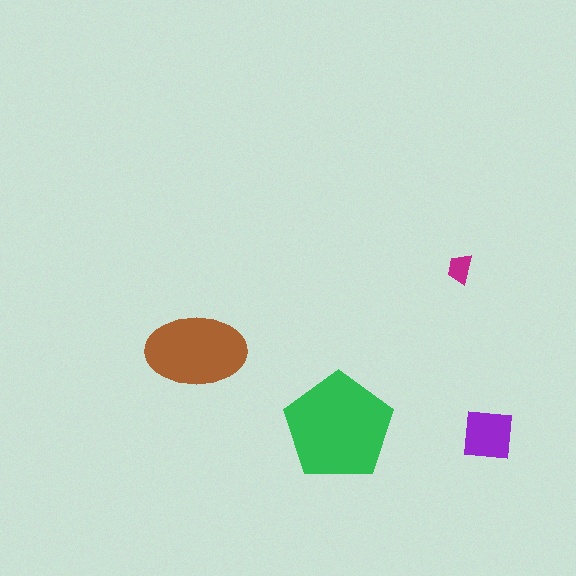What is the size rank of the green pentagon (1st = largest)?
1st.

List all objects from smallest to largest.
The magenta trapezoid, the purple square, the brown ellipse, the green pentagon.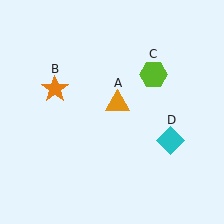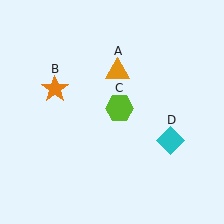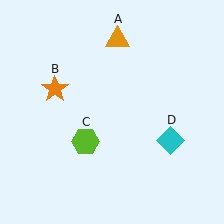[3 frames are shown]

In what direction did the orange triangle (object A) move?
The orange triangle (object A) moved up.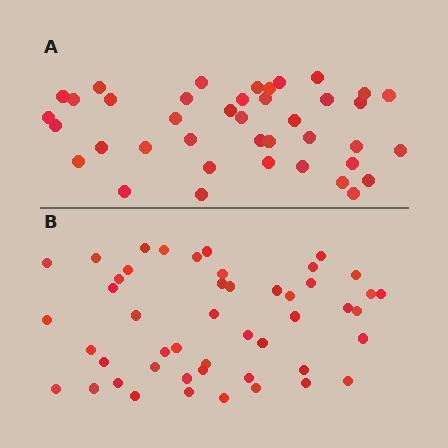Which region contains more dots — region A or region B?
Region B (the bottom region) has more dots.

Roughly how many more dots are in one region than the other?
Region B has roughly 8 or so more dots than region A.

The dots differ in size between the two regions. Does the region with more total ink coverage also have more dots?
No. Region A has more total ink coverage because its dots are larger, but region B actually contains more individual dots. Total area can be misleading — the number of items is what matters here.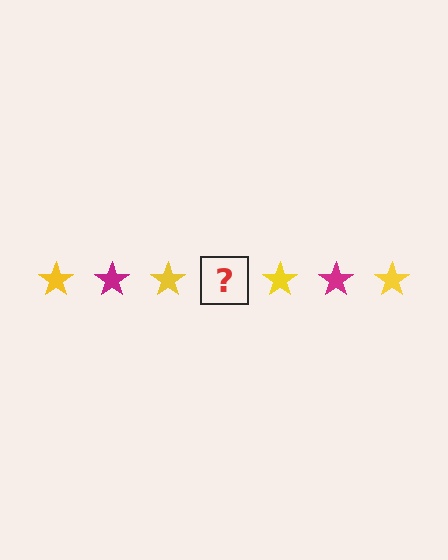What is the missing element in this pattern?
The missing element is a magenta star.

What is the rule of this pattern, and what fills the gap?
The rule is that the pattern cycles through yellow, magenta stars. The gap should be filled with a magenta star.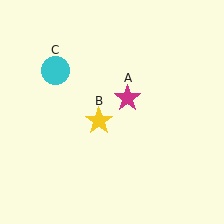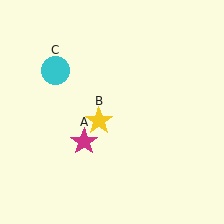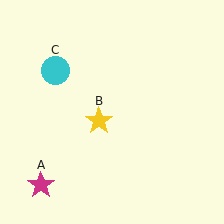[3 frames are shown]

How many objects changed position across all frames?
1 object changed position: magenta star (object A).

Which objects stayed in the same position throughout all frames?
Yellow star (object B) and cyan circle (object C) remained stationary.